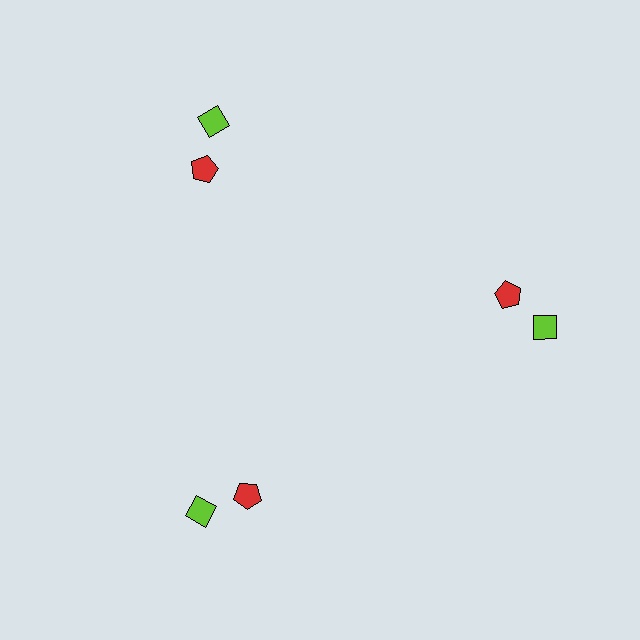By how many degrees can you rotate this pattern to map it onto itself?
The pattern maps onto itself every 120 degrees of rotation.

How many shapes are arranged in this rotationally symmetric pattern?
There are 6 shapes, arranged in 3 groups of 2.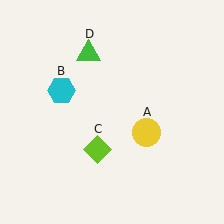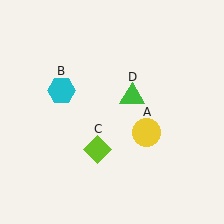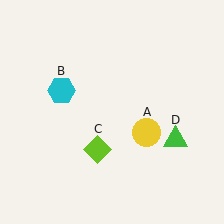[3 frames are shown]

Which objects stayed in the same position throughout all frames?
Yellow circle (object A) and cyan hexagon (object B) and lime diamond (object C) remained stationary.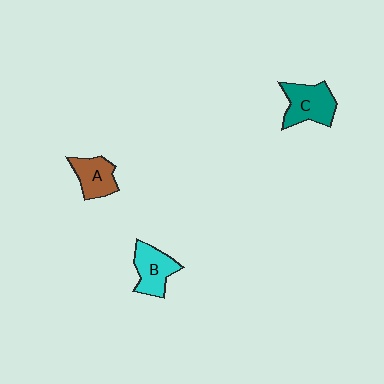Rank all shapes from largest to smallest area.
From largest to smallest: C (teal), B (cyan), A (brown).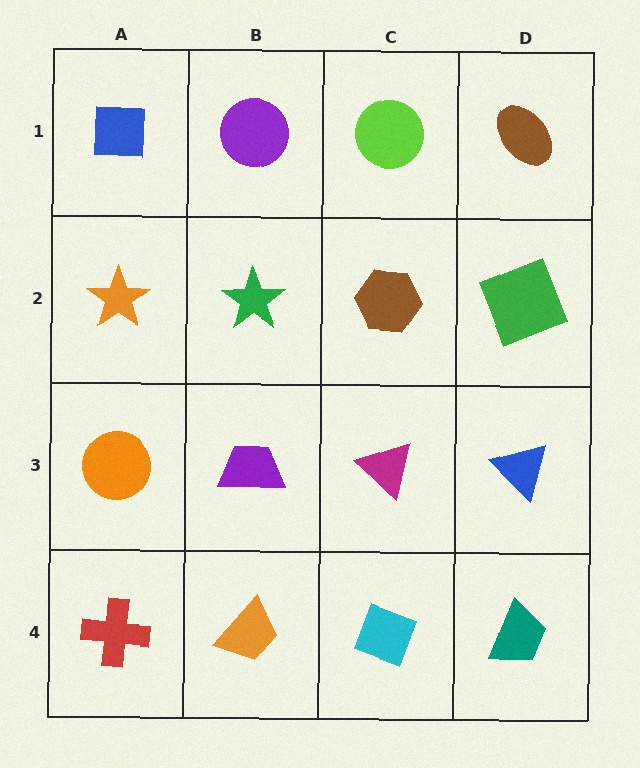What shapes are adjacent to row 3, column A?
An orange star (row 2, column A), a red cross (row 4, column A), a purple trapezoid (row 3, column B).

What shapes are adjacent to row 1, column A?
An orange star (row 2, column A), a purple circle (row 1, column B).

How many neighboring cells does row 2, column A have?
3.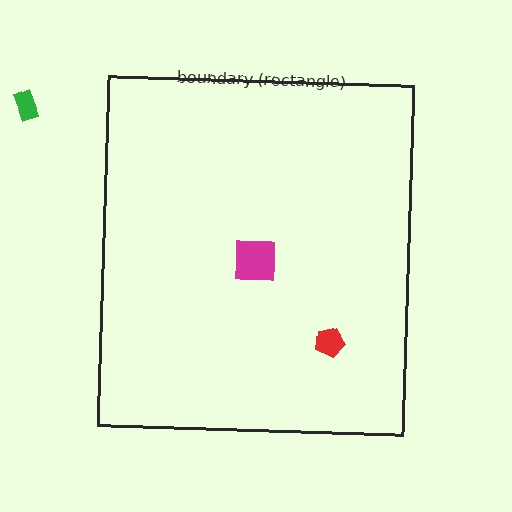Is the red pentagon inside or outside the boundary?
Inside.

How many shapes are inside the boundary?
2 inside, 1 outside.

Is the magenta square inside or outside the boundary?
Inside.